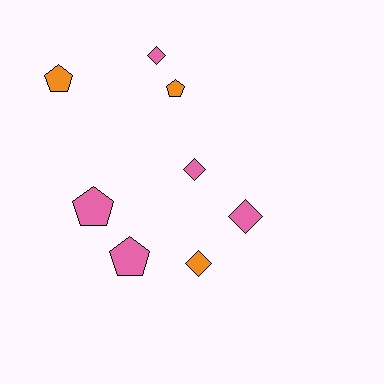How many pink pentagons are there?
There are 2 pink pentagons.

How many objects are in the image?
There are 8 objects.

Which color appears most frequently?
Pink, with 5 objects.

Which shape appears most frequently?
Diamond, with 4 objects.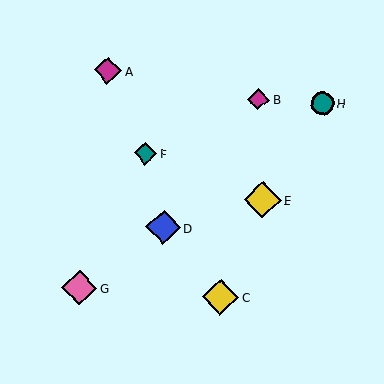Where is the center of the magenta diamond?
The center of the magenta diamond is at (108, 71).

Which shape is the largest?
The yellow diamond (labeled E) is the largest.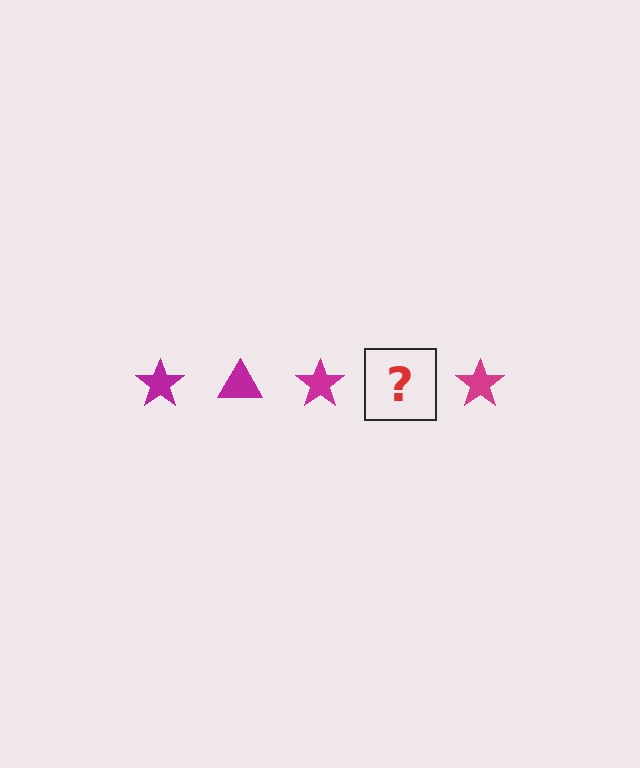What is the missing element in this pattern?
The missing element is a magenta triangle.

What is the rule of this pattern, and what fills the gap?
The rule is that the pattern cycles through star, triangle shapes in magenta. The gap should be filled with a magenta triangle.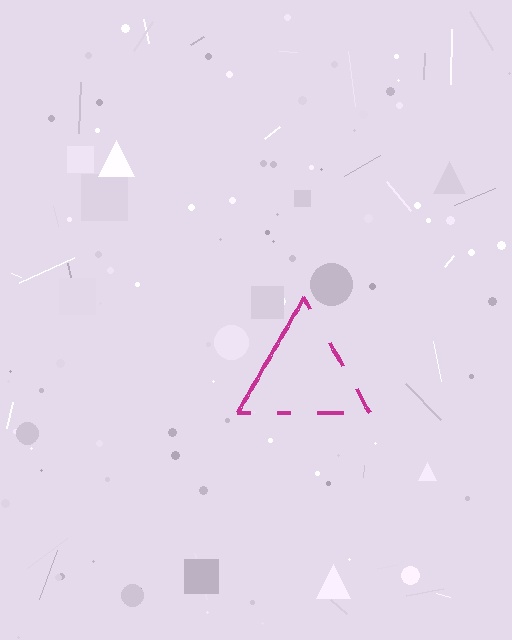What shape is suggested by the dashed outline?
The dashed outline suggests a triangle.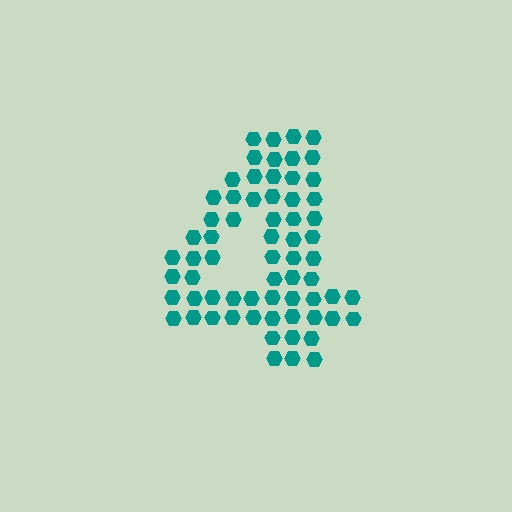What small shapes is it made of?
It is made of small hexagons.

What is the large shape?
The large shape is the digit 4.